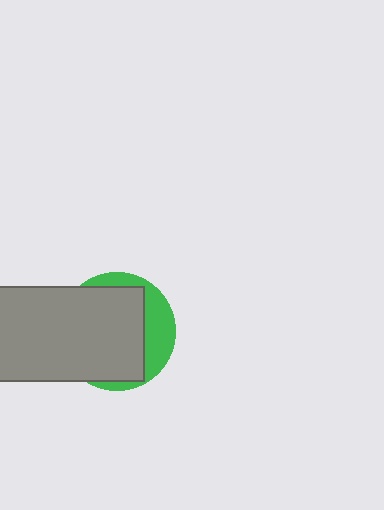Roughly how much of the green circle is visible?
A small part of it is visible (roughly 30%).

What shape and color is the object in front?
The object in front is a gray rectangle.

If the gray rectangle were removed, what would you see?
You would see the complete green circle.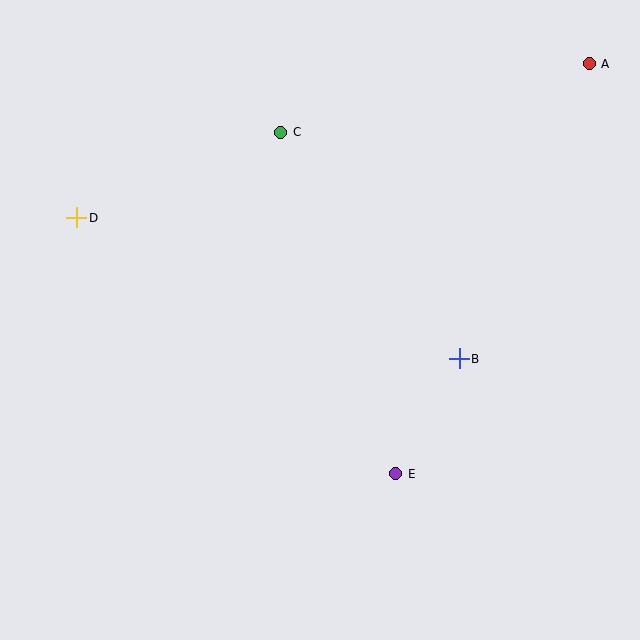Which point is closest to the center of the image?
Point B at (460, 359) is closest to the center.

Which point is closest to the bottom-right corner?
Point E is closest to the bottom-right corner.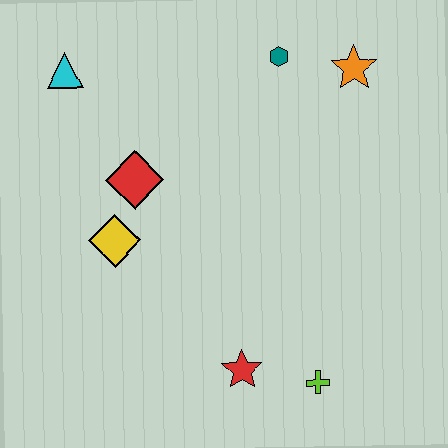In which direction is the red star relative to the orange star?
The red star is below the orange star.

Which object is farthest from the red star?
The cyan triangle is farthest from the red star.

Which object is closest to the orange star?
The teal hexagon is closest to the orange star.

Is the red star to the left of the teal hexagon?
Yes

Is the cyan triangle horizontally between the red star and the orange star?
No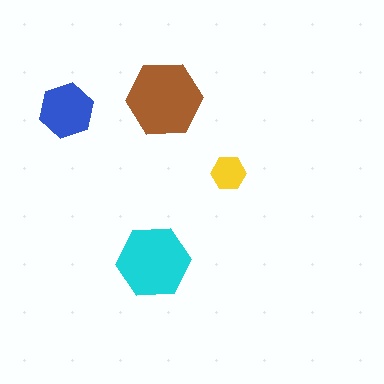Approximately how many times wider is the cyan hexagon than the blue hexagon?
About 1.5 times wider.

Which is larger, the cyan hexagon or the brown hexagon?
The brown one.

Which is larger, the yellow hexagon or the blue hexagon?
The blue one.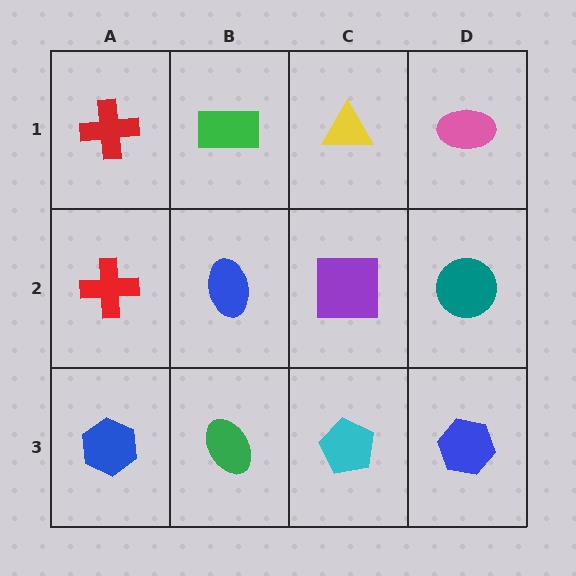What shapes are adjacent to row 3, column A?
A red cross (row 2, column A), a green ellipse (row 3, column B).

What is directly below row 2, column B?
A green ellipse.